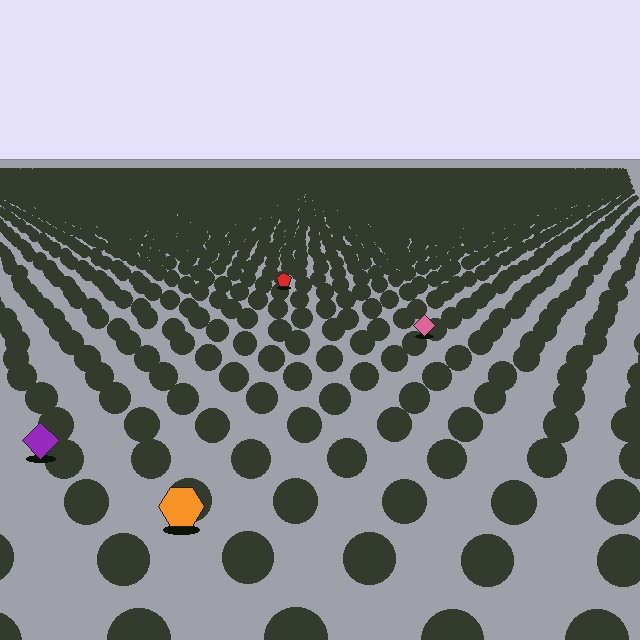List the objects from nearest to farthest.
From nearest to farthest: the orange hexagon, the purple diamond, the pink diamond, the red pentagon.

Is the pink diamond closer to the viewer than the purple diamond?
No. The purple diamond is closer — you can tell from the texture gradient: the ground texture is coarser near it.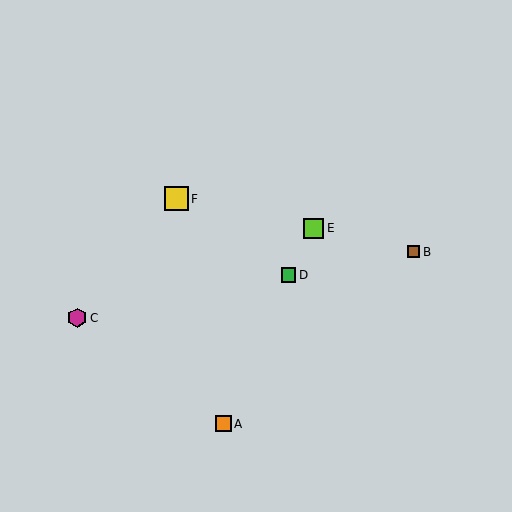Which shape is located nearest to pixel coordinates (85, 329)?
The magenta hexagon (labeled C) at (77, 318) is nearest to that location.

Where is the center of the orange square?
The center of the orange square is at (223, 424).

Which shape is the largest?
The yellow square (labeled F) is the largest.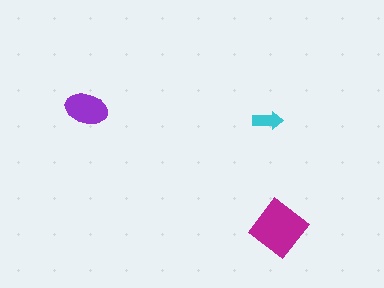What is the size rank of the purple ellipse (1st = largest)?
2nd.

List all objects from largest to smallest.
The magenta diamond, the purple ellipse, the cyan arrow.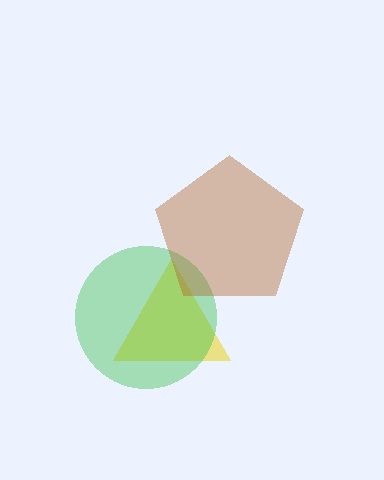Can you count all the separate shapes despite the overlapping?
Yes, there are 3 separate shapes.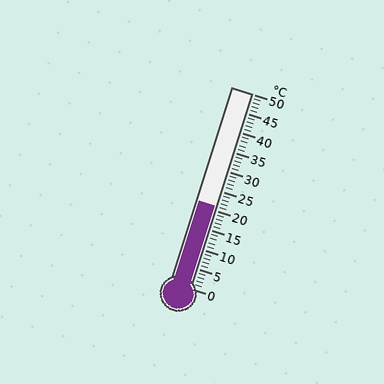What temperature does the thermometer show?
The thermometer shows approximately 21°C.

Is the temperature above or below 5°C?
The temperature is above 5°C.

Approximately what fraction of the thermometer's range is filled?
The thermometer is filled to approximately 40% of its range.